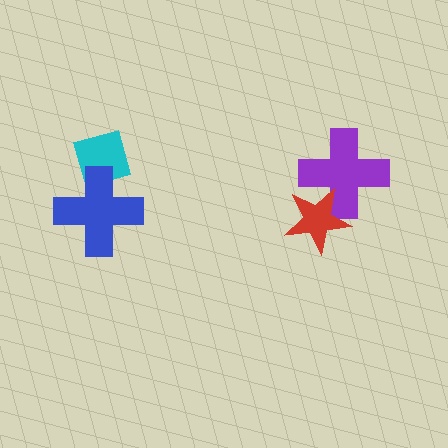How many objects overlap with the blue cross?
1 object overlaps with the blue cross.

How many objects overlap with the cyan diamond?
1 object overlaps with the cyan diamond.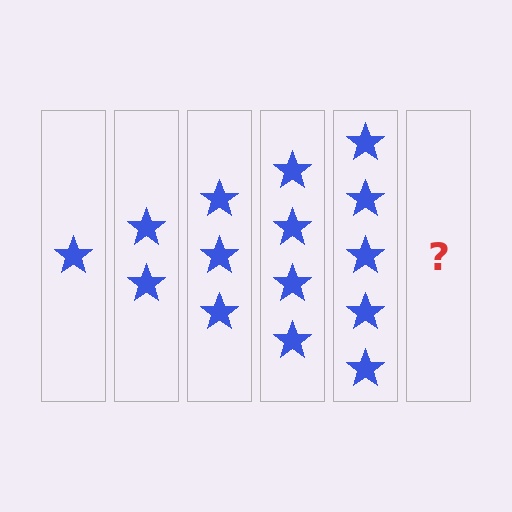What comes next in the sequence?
The next element should be 6 stars.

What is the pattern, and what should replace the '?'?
The pattern is that each step adds one more star. The '?' should be 6 stars.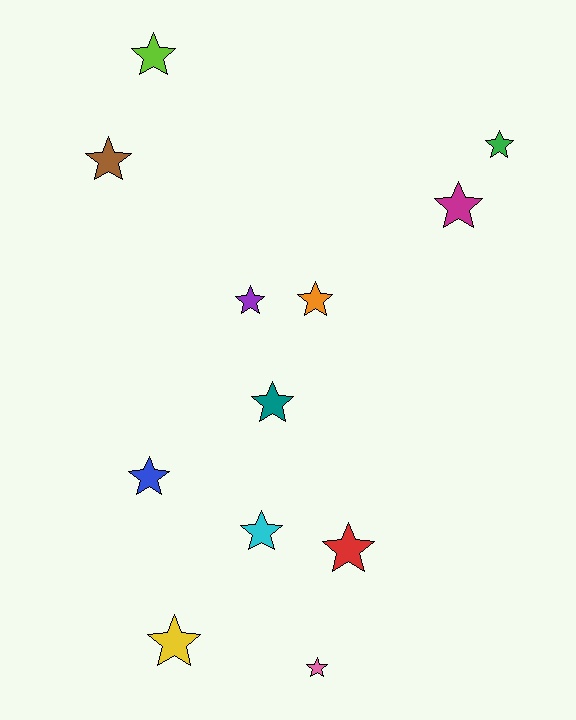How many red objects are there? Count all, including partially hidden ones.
There is 1 red object.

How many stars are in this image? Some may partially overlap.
There are 12 stars.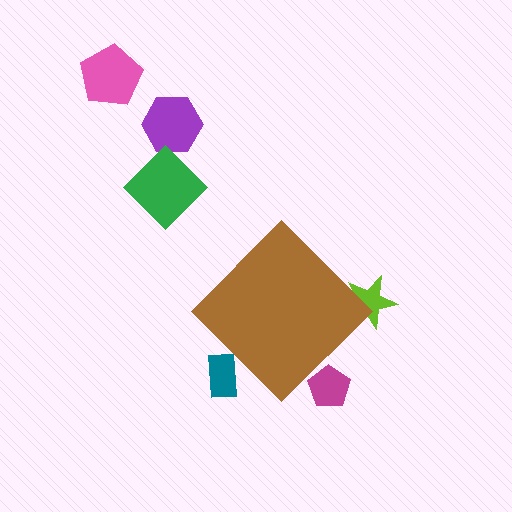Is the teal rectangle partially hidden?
Yes, the teal rectangle is partially hidden behind the brown diamond.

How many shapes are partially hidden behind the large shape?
3 shapes are partially hidden.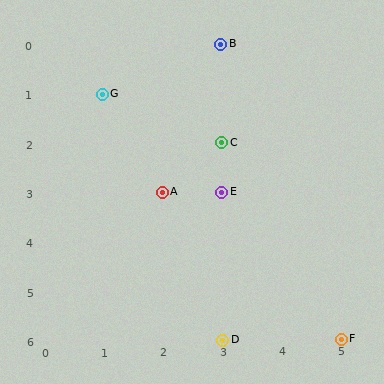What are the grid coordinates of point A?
Point A is at grid coordinates (2, 3).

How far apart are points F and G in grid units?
Points F and G are 4 columns and 5 rows apart (about 6.4 grid units diagonally).